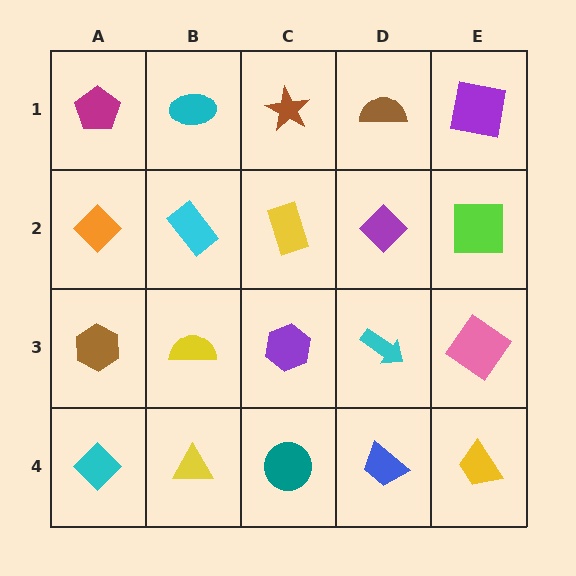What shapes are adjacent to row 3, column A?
An orange diamond (row 2, column A), a cyan diamond (row 4, column A), a yellow semicircle (row 3, column B).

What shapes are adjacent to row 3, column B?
A cyan rectangle (row 2, column B), a yellow triangle (row 4, column B), a brown hexagon (row 3, column A), a purple hexagon (row 3, column C).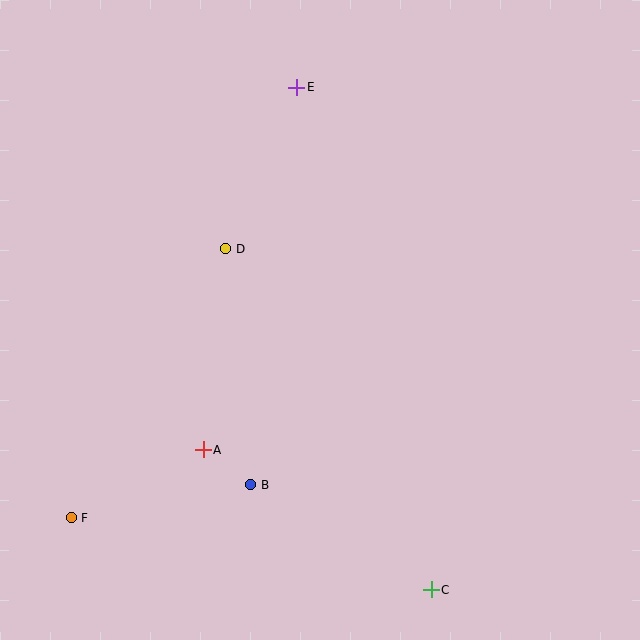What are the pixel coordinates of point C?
Point C is at (431, 590).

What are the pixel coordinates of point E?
Point E is at (297, 87).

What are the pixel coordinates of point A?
Point A is at (203, 450).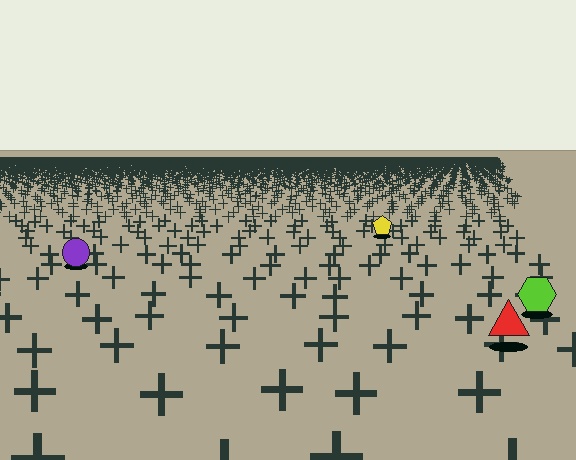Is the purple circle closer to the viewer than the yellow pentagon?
Yes. The purple circle is closer — you can tell from the texture gradient: the ground texture is coarser near it.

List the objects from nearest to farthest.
From nearest to farthest: the red triangle, the lime hexagon, the purple circle, the yellow pentagon.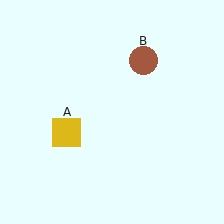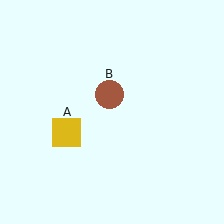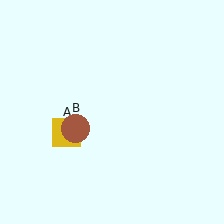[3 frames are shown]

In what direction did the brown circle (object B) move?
The brown circle (object B) moved down and to the left.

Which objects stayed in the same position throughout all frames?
Yellow square (object A) remained stationary.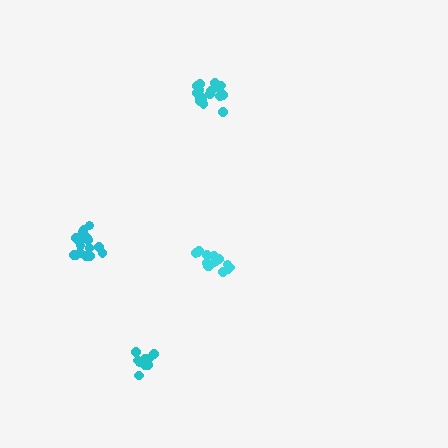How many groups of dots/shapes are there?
There are 4 groups.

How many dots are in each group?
Group 1: 19 dots, Group 2: 13 dots, Group 3: 16 dots, Group 4: 19 dots (67 total).